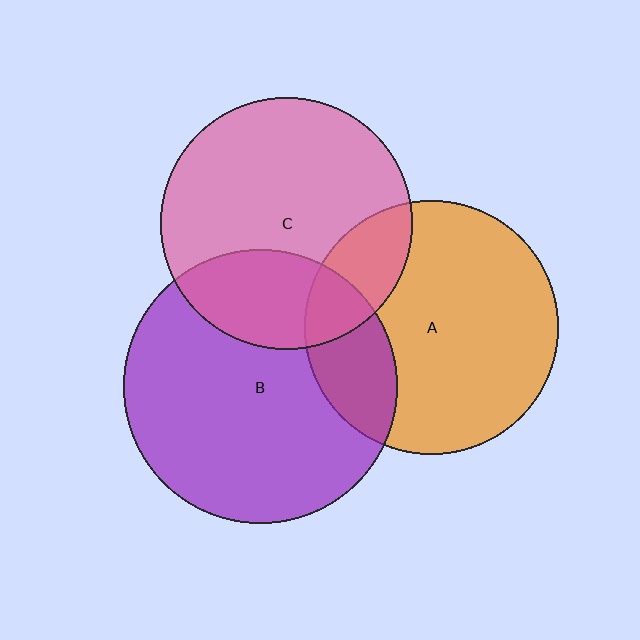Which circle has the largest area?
Circle B (purple).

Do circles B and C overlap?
Yes.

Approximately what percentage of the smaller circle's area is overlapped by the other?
Approximately 30%.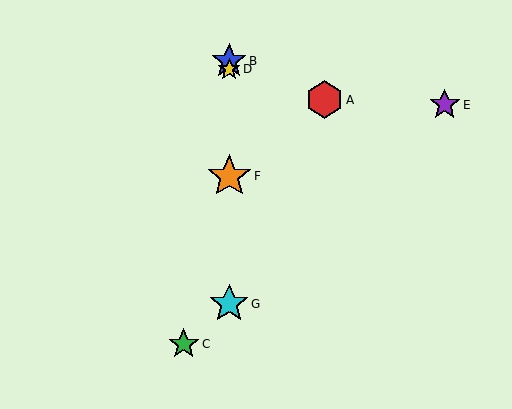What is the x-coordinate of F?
Object F is at x≈229.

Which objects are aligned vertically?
Objects B, D, F, G are aligned vertically.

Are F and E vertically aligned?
No, F is at x≈229 and E is at x≈445.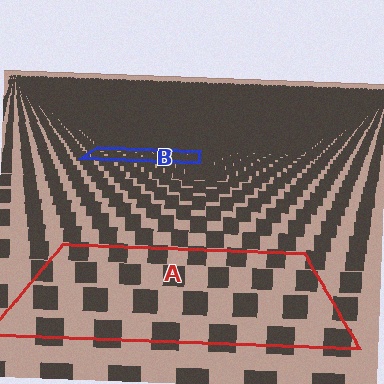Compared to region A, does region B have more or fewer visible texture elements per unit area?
Region B has more texture elements per unit area — they are packed more densely because it is farther away.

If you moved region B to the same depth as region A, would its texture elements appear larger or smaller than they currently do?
They would appear larger. At a closer depth, the same texture elements are projected at a bigger on-screen size.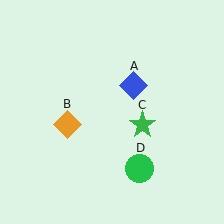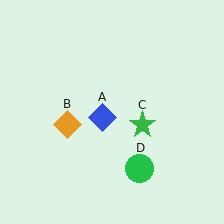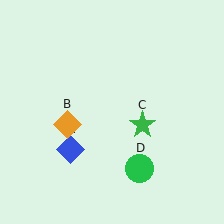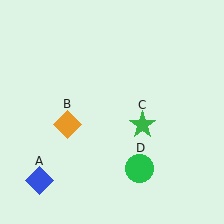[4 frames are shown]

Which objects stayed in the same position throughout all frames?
Orange diamond (object B) and green star (object C) and green circle (object D) remained stationary.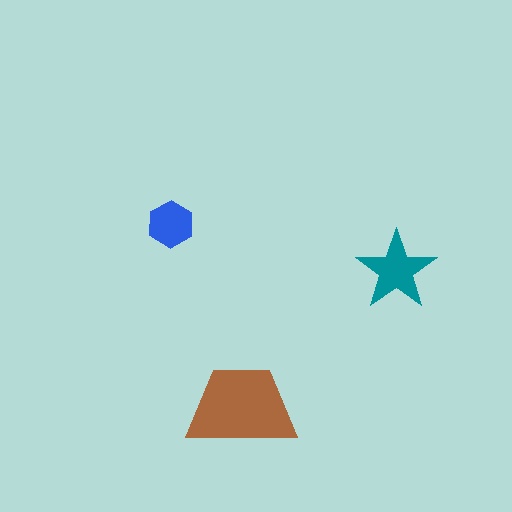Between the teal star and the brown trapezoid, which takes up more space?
The brown trapezoid.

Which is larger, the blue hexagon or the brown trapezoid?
The brown trapezoid.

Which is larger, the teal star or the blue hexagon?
The teal star.